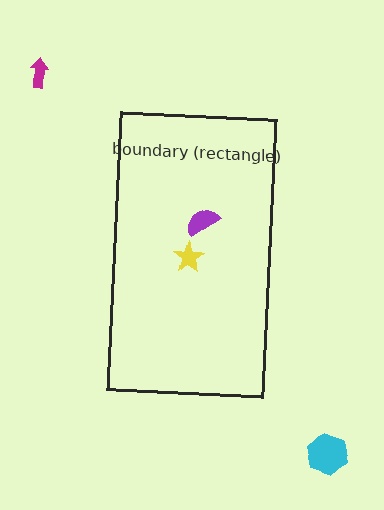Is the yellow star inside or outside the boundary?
Inside.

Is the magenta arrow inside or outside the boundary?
Outside.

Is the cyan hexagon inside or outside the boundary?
Outside.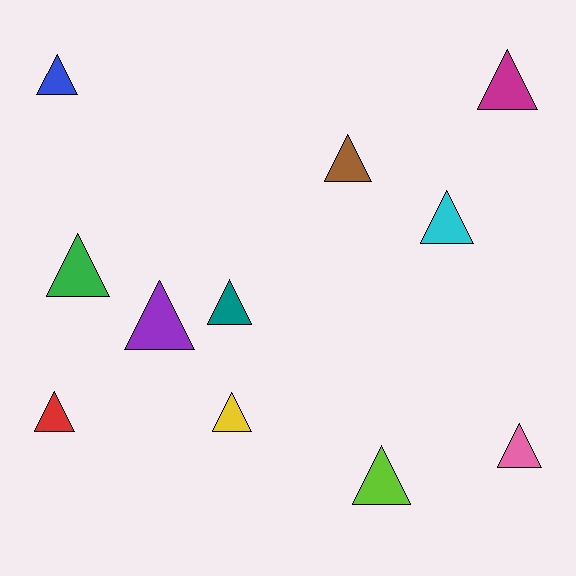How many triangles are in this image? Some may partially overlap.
There are 11 triangles.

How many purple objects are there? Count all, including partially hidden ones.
There is 1 purple object.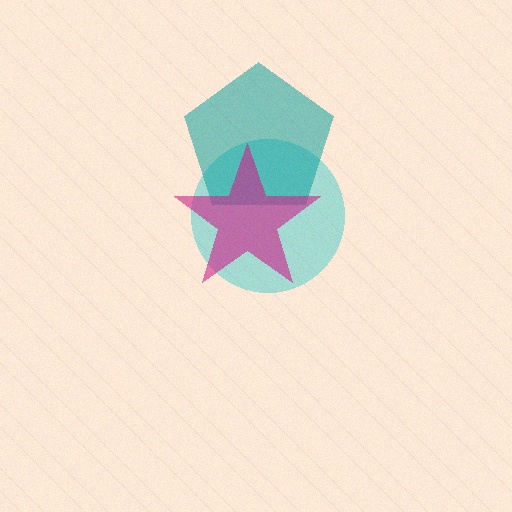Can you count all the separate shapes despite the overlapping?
Yes, there are 3 separate shapes.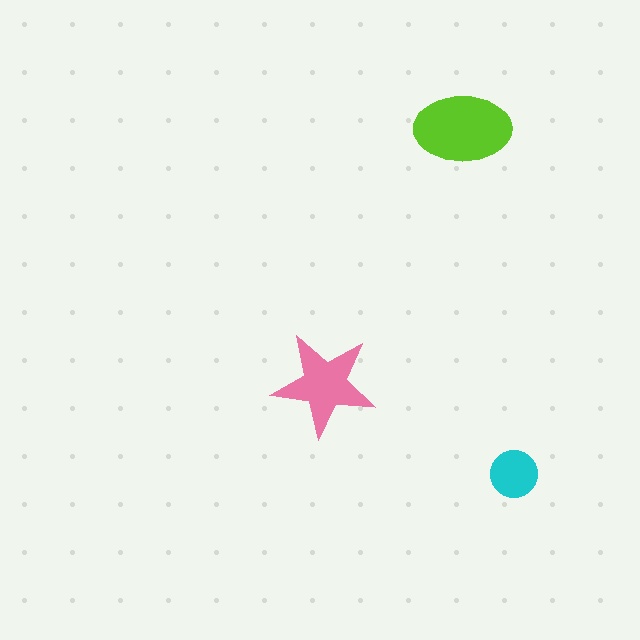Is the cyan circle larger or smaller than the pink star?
Smaller.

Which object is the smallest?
The cyan circle.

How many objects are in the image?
There are 3 objects in the image.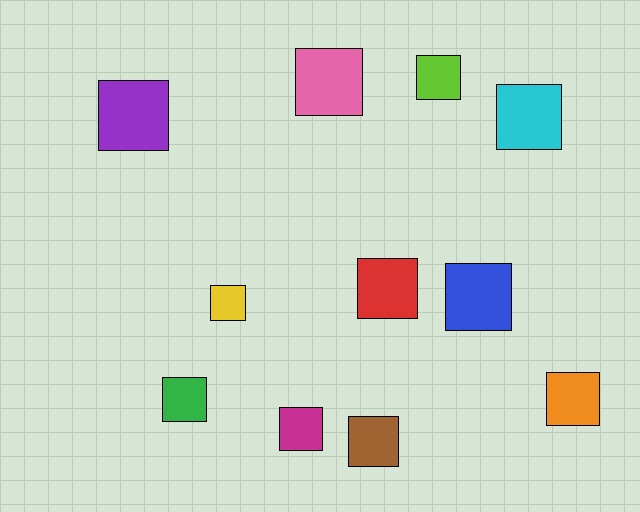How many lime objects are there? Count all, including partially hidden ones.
There is 1 lime object.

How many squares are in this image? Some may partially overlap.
There are 11 squares.